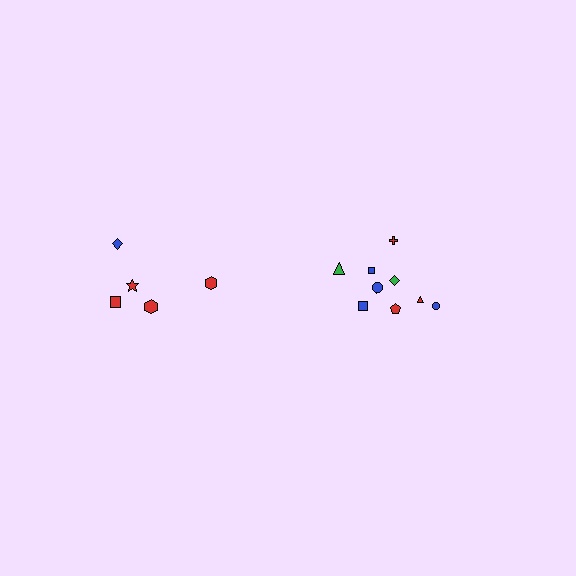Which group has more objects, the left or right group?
The right group.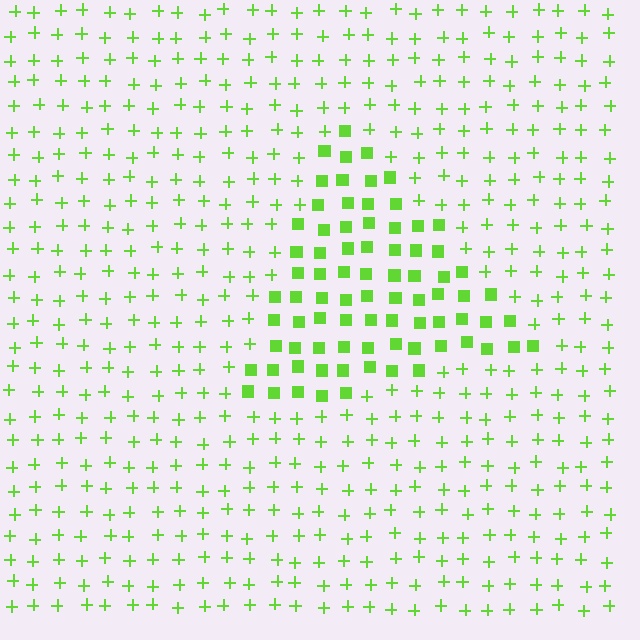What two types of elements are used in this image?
The image uses squares inside the triangle region and plus signs outside it.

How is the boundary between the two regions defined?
The boundary is defined by a change in element shape: squares inside vs. plus signs outside. All elements share the same color and spacing.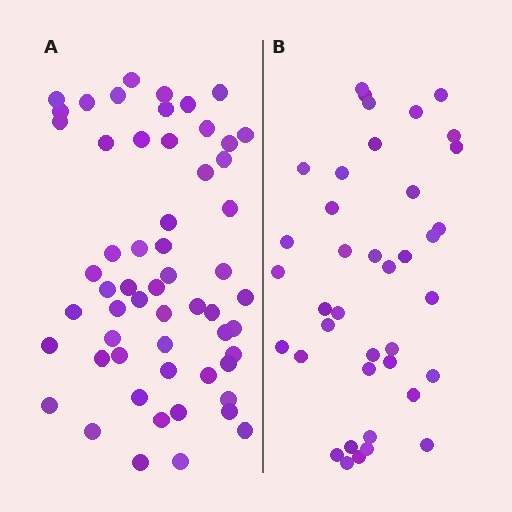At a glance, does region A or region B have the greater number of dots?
Region A (the left region) has more dots.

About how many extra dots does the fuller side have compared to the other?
Region A has approximately 20 more dots than region B.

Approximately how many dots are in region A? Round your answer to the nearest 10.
About 60 dots. (The exact count is 57, which rounds to 60.)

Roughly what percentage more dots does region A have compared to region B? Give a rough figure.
About 45% more.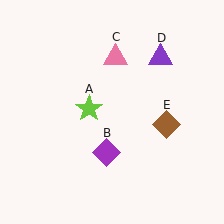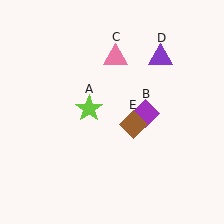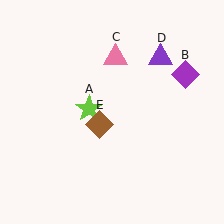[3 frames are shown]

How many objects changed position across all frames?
2 objects changed position: purple diamond (object B), brown diamond (object E).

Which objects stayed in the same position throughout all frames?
Lime star (object A) and pink triangle (object C) and purple triangle (object D) remained stationary.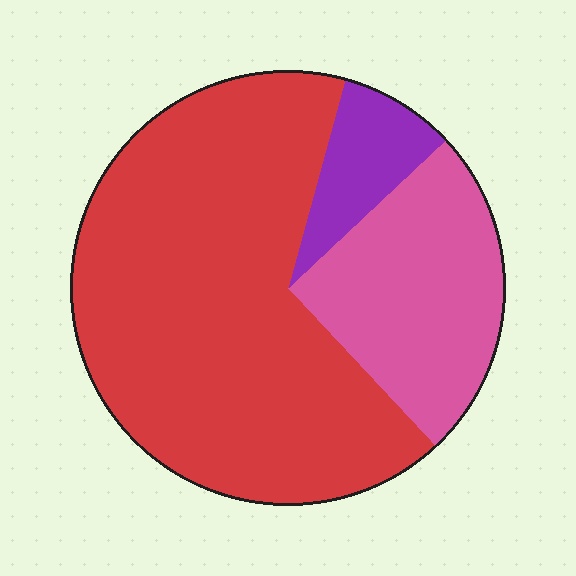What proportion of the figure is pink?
Pink covers about 25% of the figure.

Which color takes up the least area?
Purple, at roughly 10%.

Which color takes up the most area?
Red, at roughly 65%.